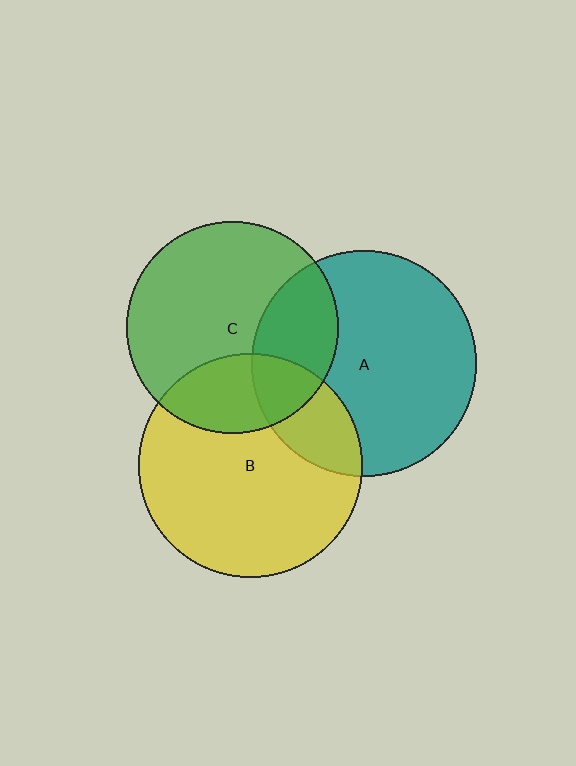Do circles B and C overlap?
Yes.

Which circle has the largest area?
Circle A (teal).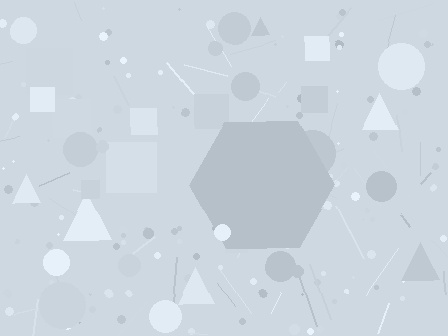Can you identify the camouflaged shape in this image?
The camouflaged shape is a hexagon.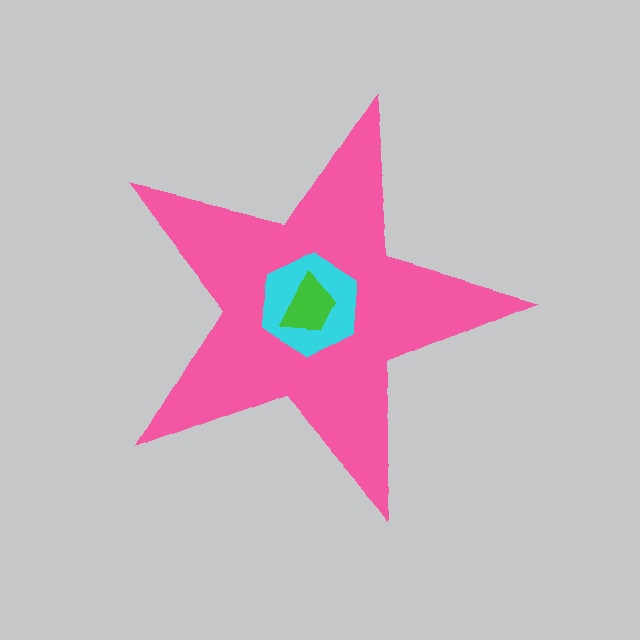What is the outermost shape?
The pink star.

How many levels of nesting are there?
3.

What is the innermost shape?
The green trapezoid.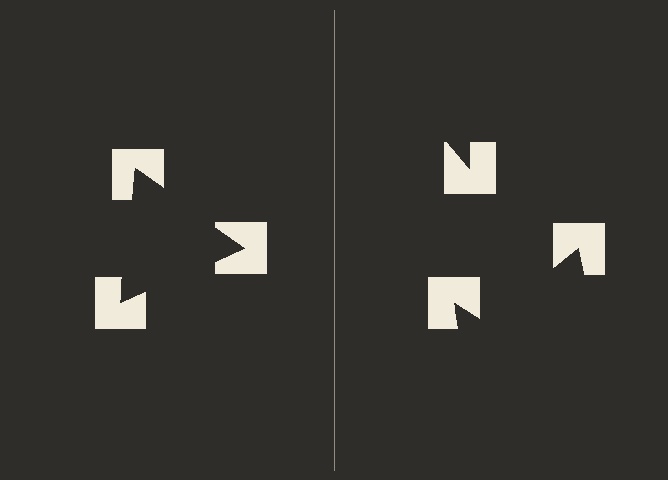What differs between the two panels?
The notched squares are positioned identically on both sides; only the wedge orientations differ. On the left they align to a triangle; on the right they are misaligned.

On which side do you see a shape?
An illusory triangle appears on the left side. On the right side the wedge cuts are rotated, so no coherent shape forms.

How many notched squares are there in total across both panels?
6 — 3 on each side.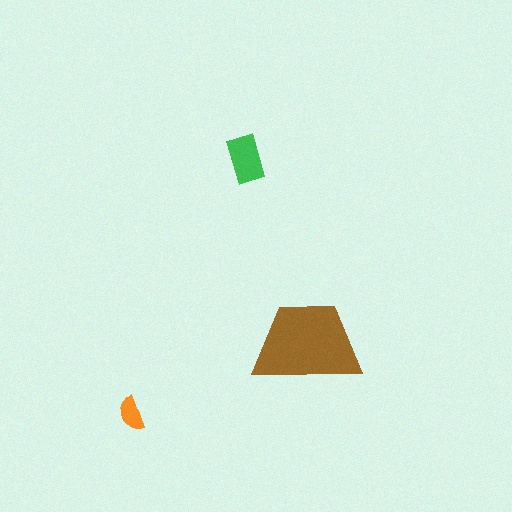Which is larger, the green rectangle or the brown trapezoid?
The brown trapezoid.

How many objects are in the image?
There are 3 objects in the image.